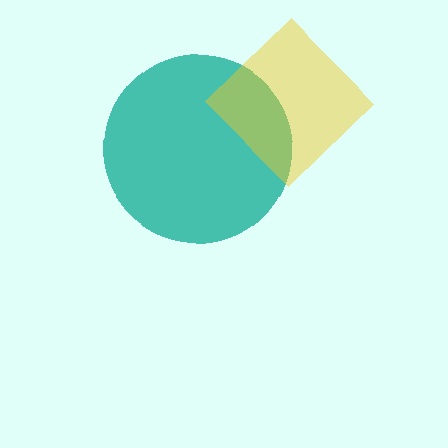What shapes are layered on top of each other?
The layered shapes are: a teal circle, a yellow diamond.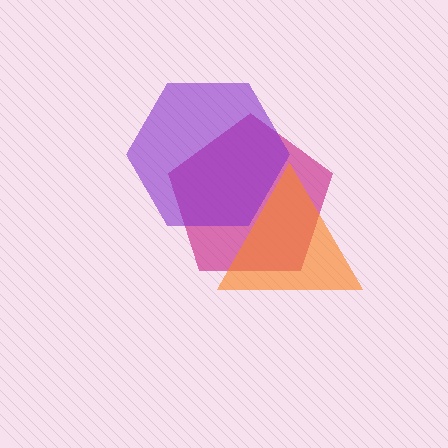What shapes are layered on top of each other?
The layered shapes are: a magenta pentagon, a purple hexagon, an orange triangle.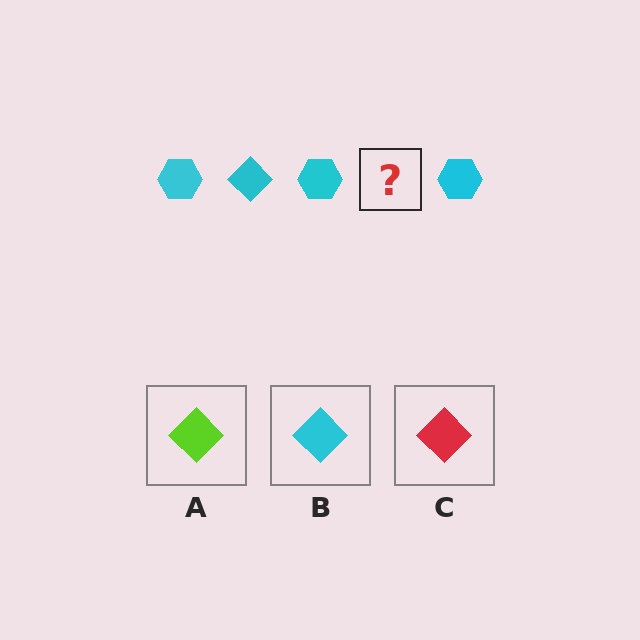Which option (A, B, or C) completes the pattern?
B.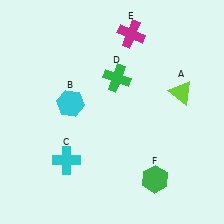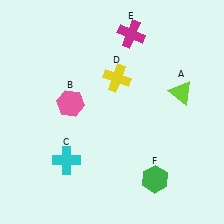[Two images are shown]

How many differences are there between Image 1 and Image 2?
There are 2 differences between the two images.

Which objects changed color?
B changed from cyan to pink. D changed from green to yellow.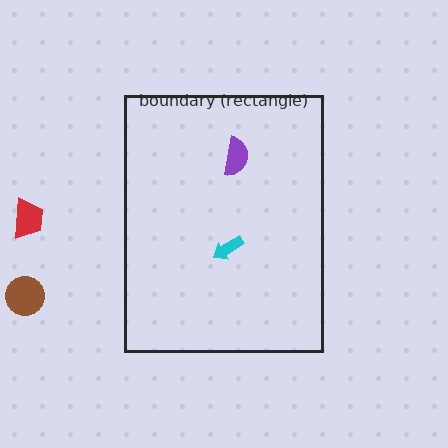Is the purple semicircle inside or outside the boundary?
Inside.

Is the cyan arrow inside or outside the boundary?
Inside.